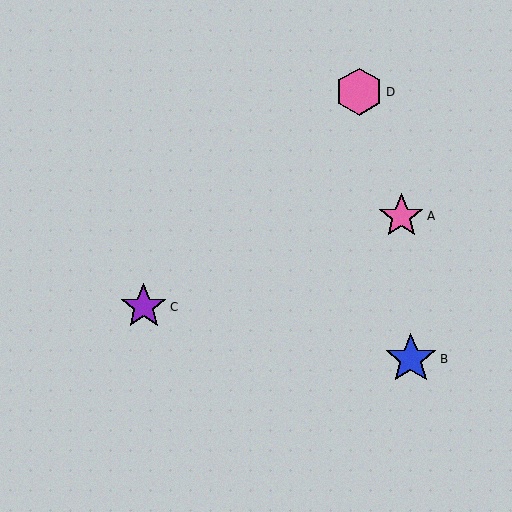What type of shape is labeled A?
Shape A is a pink star.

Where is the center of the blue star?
The center of the blue star is at (411, 359).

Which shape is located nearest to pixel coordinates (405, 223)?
The pink star (labeled A) at (401, 216) is nearest to that location.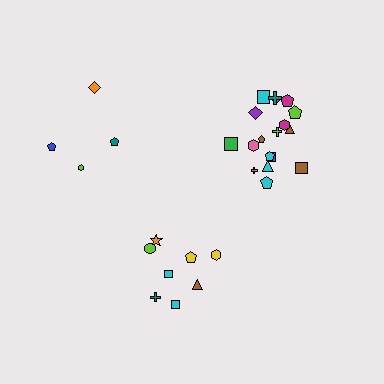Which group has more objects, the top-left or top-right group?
The top-right group.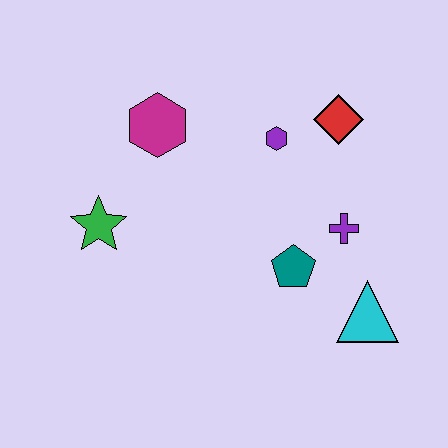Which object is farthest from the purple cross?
The green star is farthest from the purple cross.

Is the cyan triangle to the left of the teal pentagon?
No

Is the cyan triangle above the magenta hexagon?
No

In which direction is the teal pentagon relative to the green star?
The teal pentagon is to the right of the green star.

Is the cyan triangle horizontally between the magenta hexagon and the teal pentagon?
No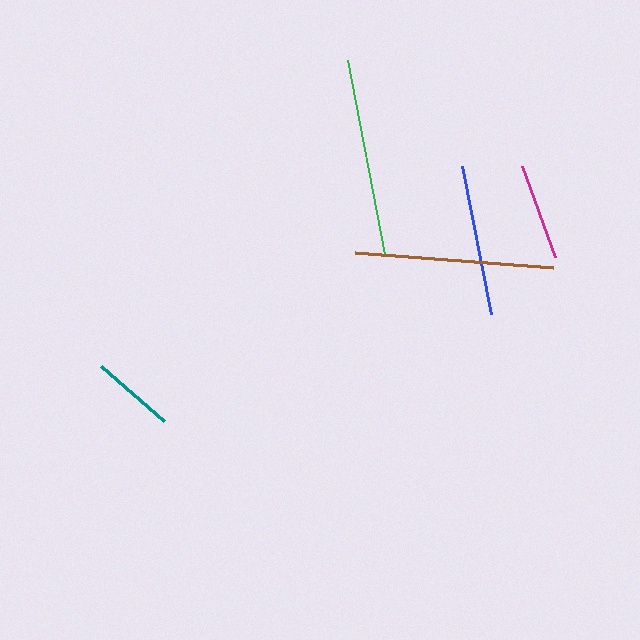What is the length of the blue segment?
The blue segment is approximately 151 pixels long.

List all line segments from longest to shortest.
From longest to shortest: brown, green, blue, magenta, teal.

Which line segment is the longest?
The brown line is the longest at approximately 198 pixels.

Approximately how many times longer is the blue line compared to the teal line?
The blue line is approximately 1.8 times the length of the teal line.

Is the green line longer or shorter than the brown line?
The brown line is longer than the green line.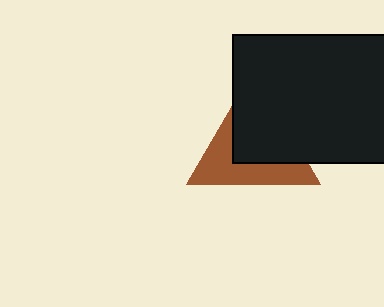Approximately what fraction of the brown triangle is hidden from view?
Roughly 54% of the brown triangle is hidden behind the black rectangle.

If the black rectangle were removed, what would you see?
You would see the complete brown triangle.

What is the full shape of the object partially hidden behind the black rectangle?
The partially hidden object is a brown triangle.